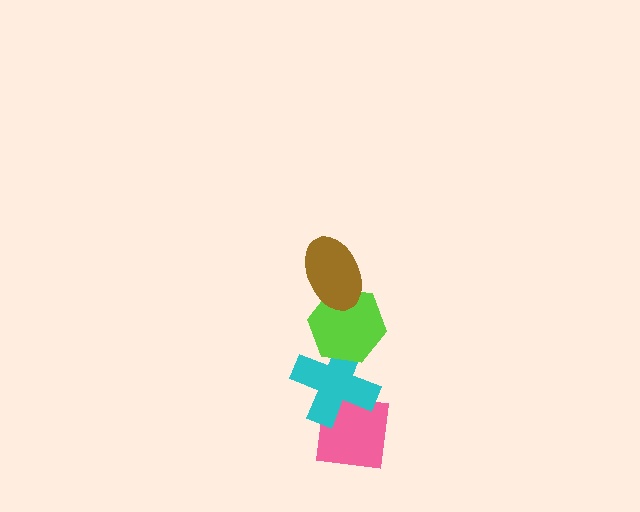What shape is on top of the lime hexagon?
The brown ellipse is on top of the lime hexagon.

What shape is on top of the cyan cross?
The lime hexagon is on top of the cyan cross.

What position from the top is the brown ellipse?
The brown ellipse is 1st from the top.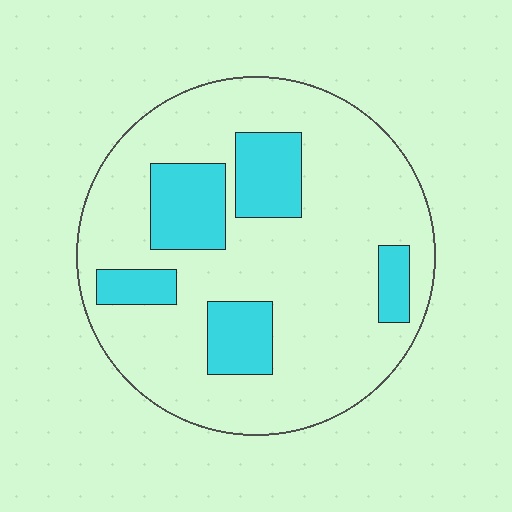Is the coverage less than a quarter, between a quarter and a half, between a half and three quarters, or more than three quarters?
Less than a quarter.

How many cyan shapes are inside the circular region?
5.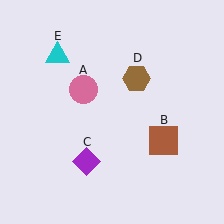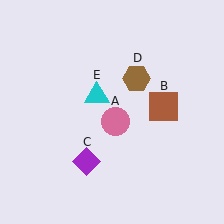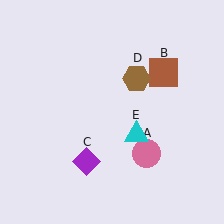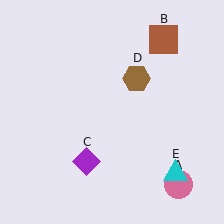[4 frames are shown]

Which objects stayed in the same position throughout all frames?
Purple diamond (object C) and brown hexagon (object D) remained stationary.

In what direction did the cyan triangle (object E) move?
The cyan triangle (object E) moved down and to the right.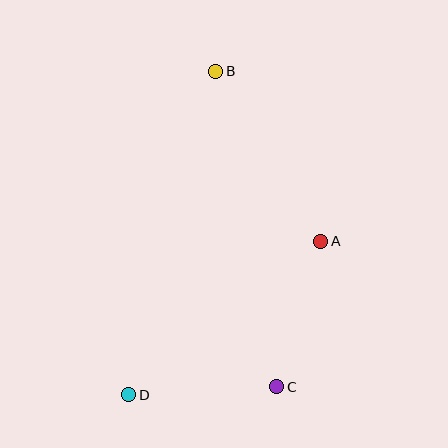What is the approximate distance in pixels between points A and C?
The distance between A and C is approximately 152 pixels.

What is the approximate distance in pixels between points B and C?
The distance between B and C is approximately 321 pixels.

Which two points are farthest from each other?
Points B and D are farthest from each other.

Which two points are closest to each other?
Points C and D are closest to each other.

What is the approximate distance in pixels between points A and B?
The distance between A and B is approximately 200 pixels.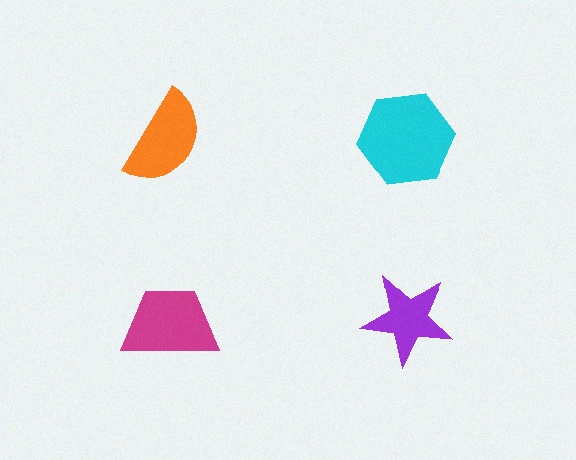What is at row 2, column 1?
A magenta trapezoid.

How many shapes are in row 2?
2 shapes.